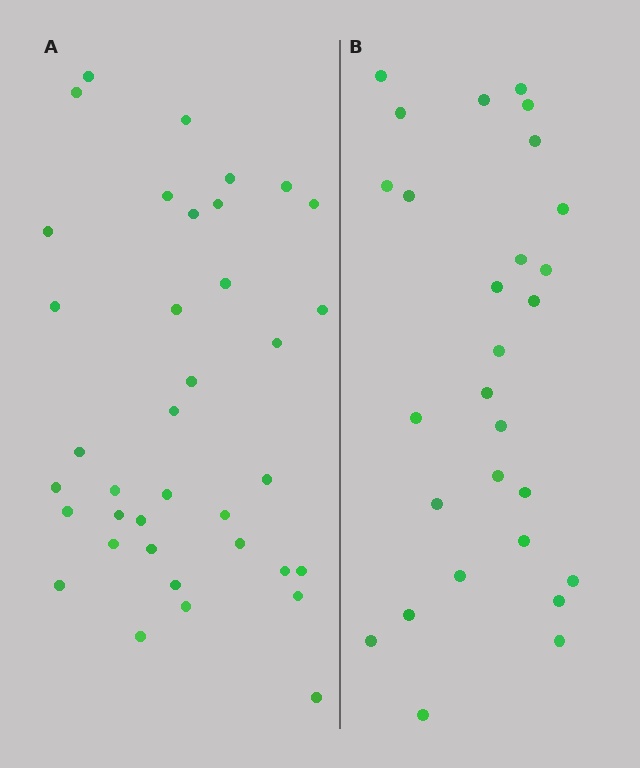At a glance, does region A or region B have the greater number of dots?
Region A (the left region) has more dots.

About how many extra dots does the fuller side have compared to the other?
Region A has roughly 8 or so more dots than region B.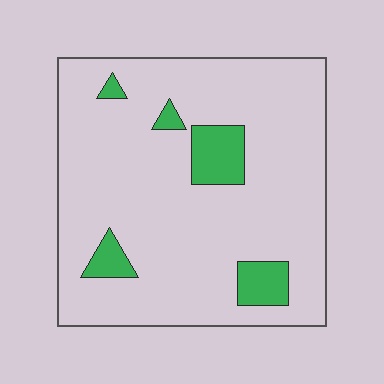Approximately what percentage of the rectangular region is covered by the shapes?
Approximately 10%.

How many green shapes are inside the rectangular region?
5.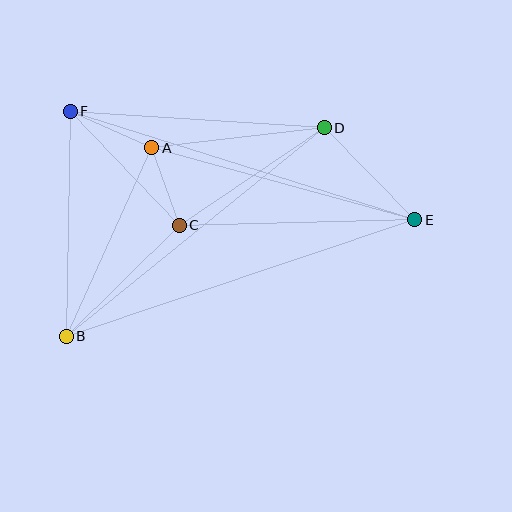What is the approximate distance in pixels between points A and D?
The distance between A and D is approximately 174 pixels.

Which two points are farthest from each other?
Points B and E are farthest from each other.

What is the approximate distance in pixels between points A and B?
The distance between A and B is approximately 207 pixels.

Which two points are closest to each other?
Points A and C are closest to each other.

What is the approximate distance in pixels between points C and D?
The distance between C and D is approximately 175 pixels.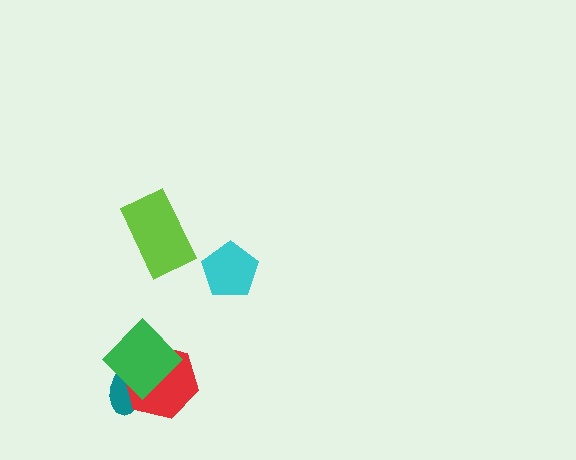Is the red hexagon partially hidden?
Yes, it is partially covered by another shape.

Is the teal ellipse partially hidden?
Yes, it is partially covered by another shape.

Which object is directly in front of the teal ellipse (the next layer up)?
The red hexagon is directly in front of the teal ellipse.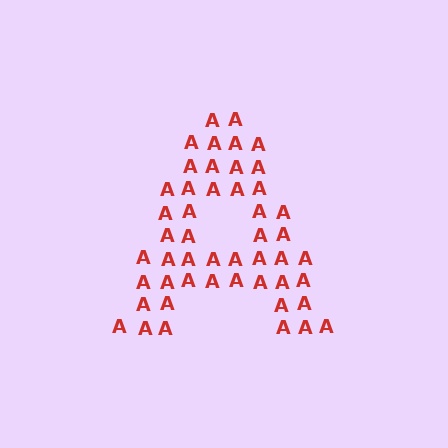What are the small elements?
The small elements are letter A's.